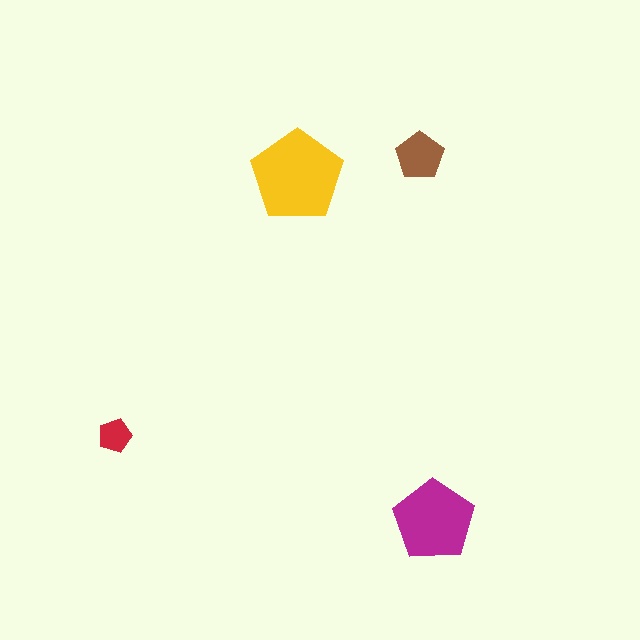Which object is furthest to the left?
The red pentagon is leftmost.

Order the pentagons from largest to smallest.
the yellow one, the magenta one, the brown one, the red one.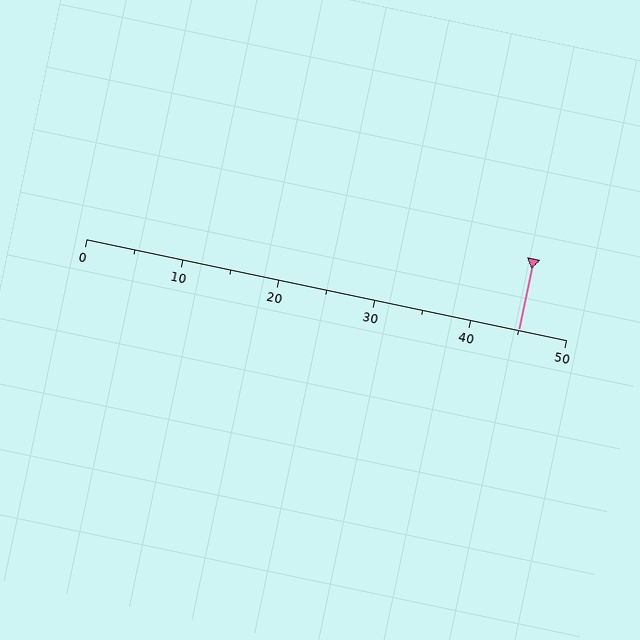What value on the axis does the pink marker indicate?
The marker indicates approximately 45.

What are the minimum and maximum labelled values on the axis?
The axis runs from 0 to 50.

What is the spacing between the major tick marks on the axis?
The major ticks are spaced 10 apart.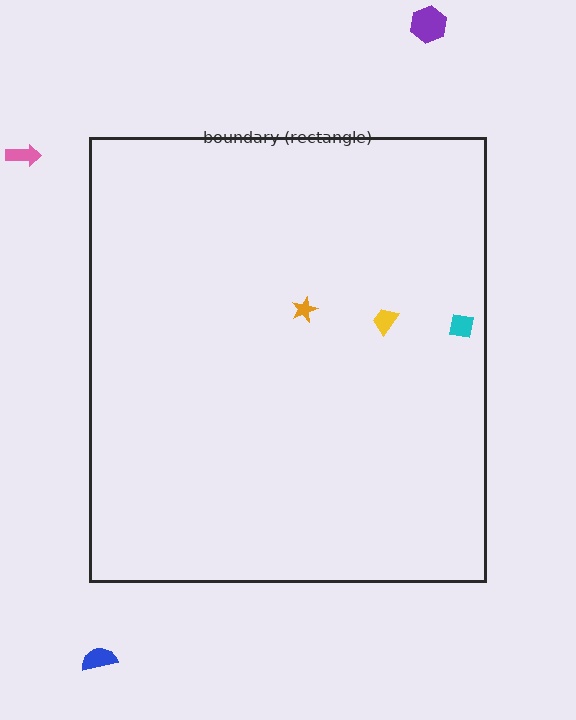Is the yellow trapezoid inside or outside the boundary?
Inside.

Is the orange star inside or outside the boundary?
Inside.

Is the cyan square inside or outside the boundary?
Inside.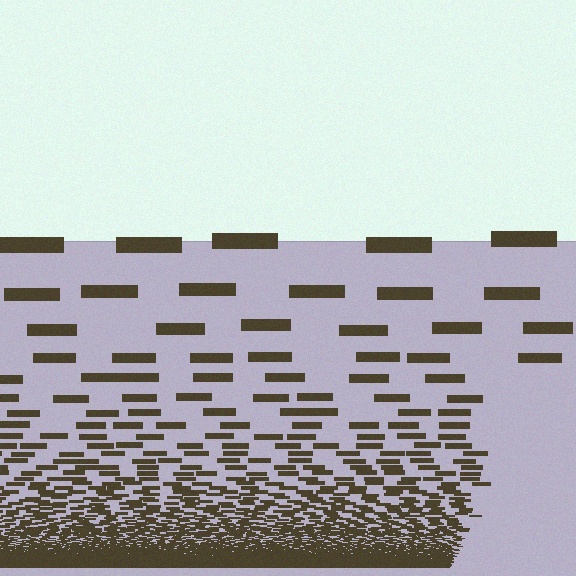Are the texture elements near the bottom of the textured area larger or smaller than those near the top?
Smaller. The gradient is inverted — elements near the bottom are smaller and denser.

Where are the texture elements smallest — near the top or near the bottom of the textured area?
Near the bottom.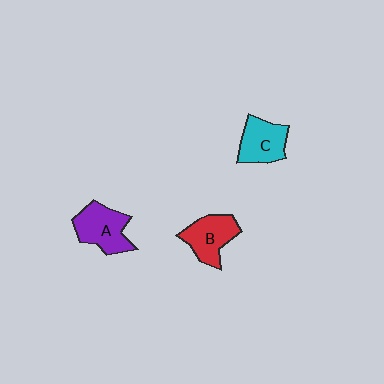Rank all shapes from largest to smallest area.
From largest to smallest: A (purple), B (red), C (cyan).